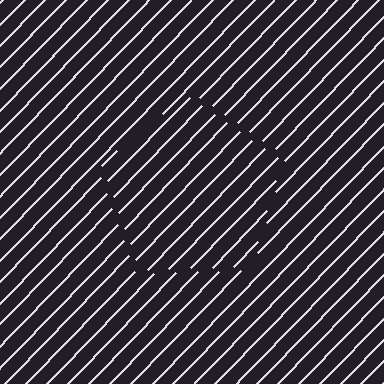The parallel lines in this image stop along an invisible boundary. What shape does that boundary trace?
An illusory pentagon. The interior of the shape contains the same grating, shifted by half a period — the contour is defined by the phase discontinuity where line-ends from the inner and outer gratings abut.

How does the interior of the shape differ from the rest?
The interior of the shape contains the same grating, shifted by half a period — the contour is defined by the phase discontinuity where line-ends from the inner and outer gratings abut.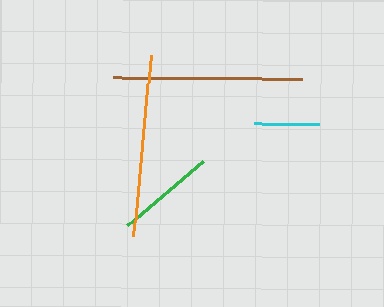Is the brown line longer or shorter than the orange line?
The brown line is longer than the orange line.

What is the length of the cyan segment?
The cyan segment is approximately 65 pixels long.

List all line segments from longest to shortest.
From longest to shortest: brown, orange, green, cyan.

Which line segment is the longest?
The brown line is the longest at approximately 189 pixels.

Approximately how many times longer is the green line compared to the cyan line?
The green line is approximately 1.5 times the length of the cyan line.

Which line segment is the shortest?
The cyan line is the shortest at approximately 65 pixels.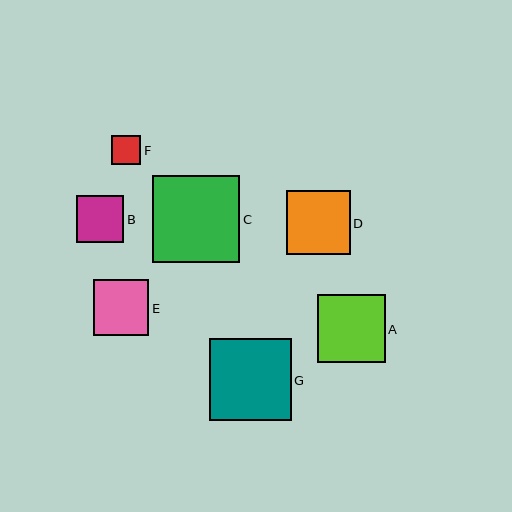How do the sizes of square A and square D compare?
Square A and square D are approximately the same size.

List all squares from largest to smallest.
From largest to smallest: C, G, A, D, E, B, F.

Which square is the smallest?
Square F is the smallest with a size of approximately 29 pixels.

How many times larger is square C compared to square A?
Square C is approximately 1.3 times the size of square A.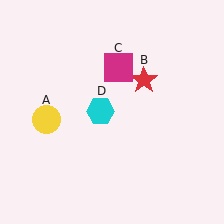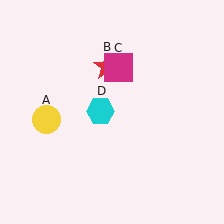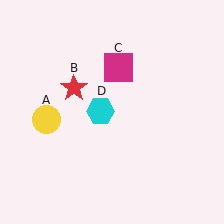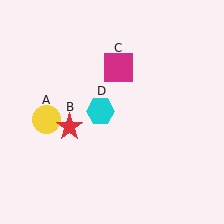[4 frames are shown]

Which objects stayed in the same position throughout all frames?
Yellow circle (object A) and magenta square (object C) and cyan hexagon (object D) remained stationary.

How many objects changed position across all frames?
1 object changed position: red star (object B).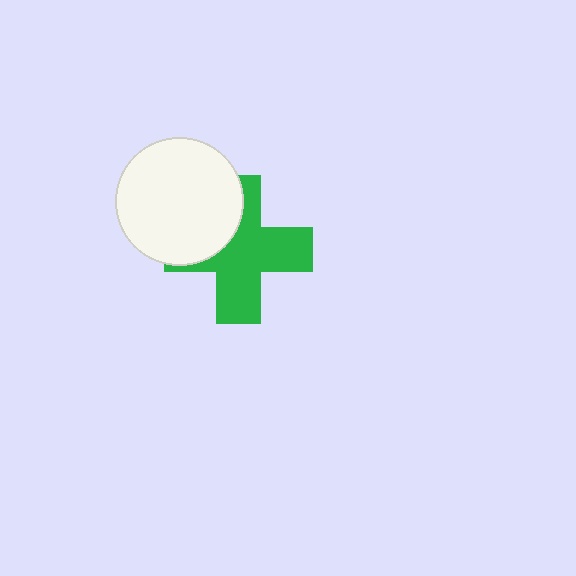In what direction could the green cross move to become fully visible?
The green cross could move toward the lower-right. That would shift it out from behind the white circle entirely.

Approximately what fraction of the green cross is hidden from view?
Roughly 32% of the green cross is hidden behind the white circle.